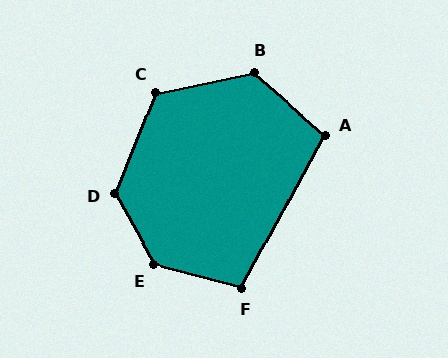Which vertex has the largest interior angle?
E, at approximately 134 degrees.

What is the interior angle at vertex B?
Approximately 127 degrees (obtuse).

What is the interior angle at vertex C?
Approximately 123 degrees (obtuse).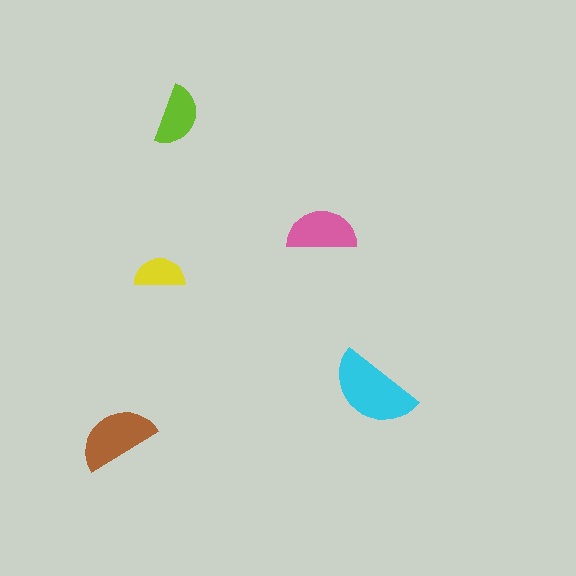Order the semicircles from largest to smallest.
the cyan one, the brown one, the pink one, the lime one, the yellow one.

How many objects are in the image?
There are 5 objects in the image.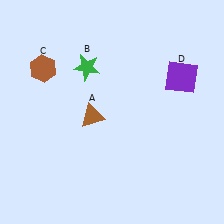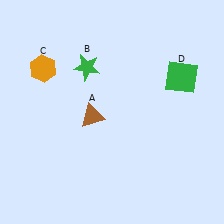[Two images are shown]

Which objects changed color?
C changed from brown to orange. D changed from purple to green.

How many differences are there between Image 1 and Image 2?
There are 2 differences between the two images.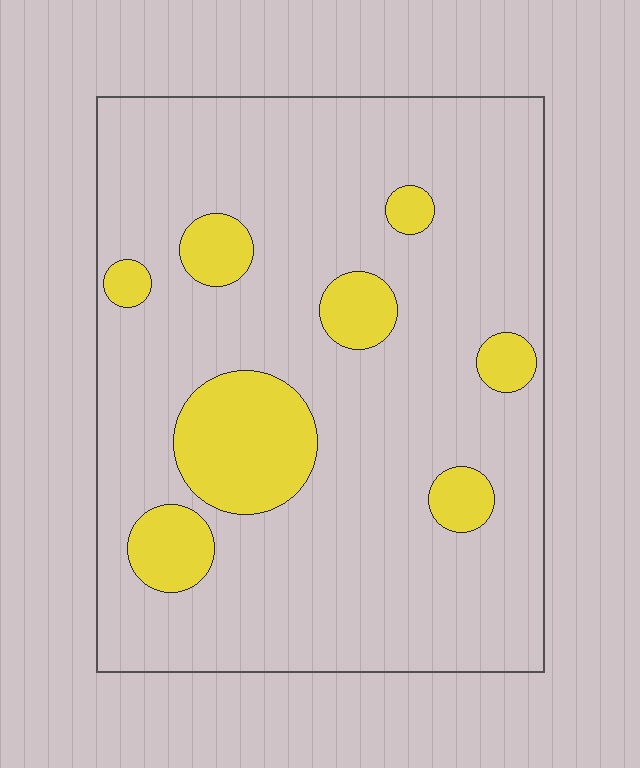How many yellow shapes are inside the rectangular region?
8.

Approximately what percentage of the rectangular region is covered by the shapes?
Approximately 15%.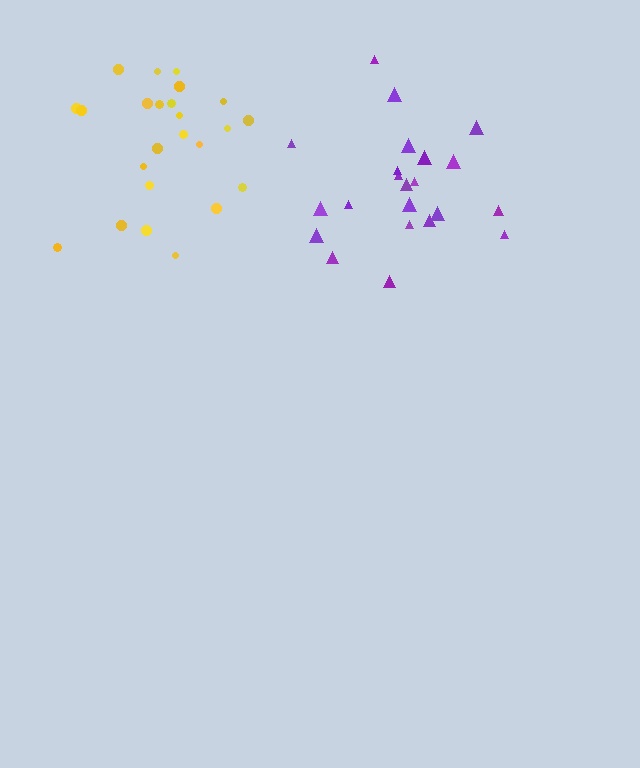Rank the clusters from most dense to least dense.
purple, yellow.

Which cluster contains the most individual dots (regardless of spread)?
Yellow (24).